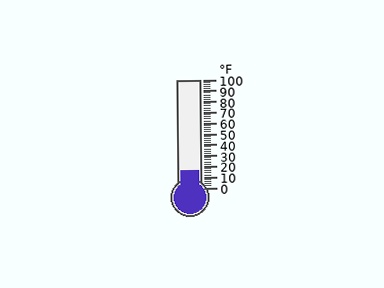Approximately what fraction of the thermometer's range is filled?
The thermometer is filled to approximately 15% of its range.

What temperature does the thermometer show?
The thermometer shows approximately 16°F.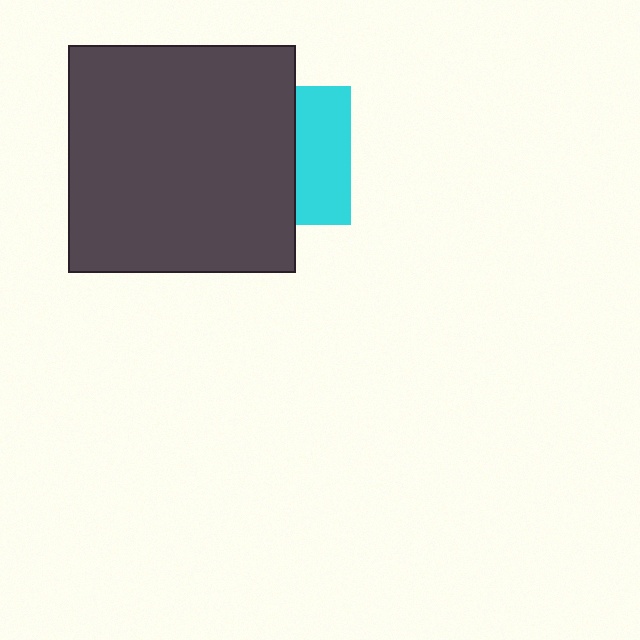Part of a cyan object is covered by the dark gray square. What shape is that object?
It is a square.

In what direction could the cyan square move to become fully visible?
The cyan square could move right. That would shift it out from behind the dark gray square entirely.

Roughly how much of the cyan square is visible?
A small part of it is visible (roughly 40%).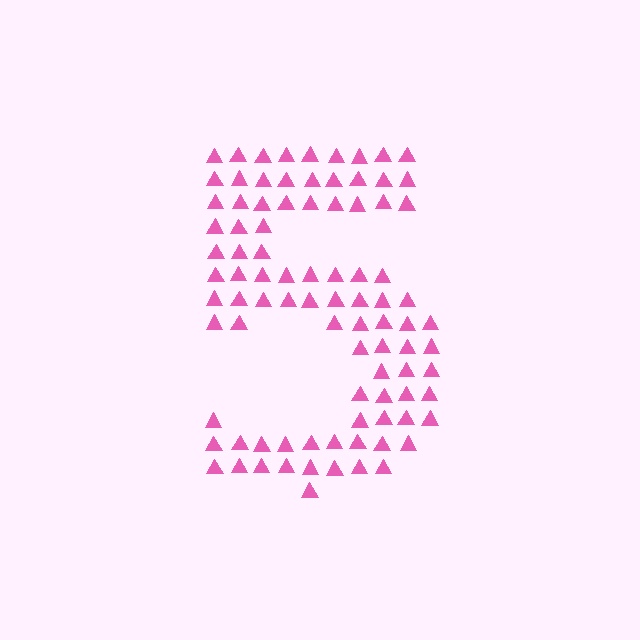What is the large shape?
The large shape is the digit 5.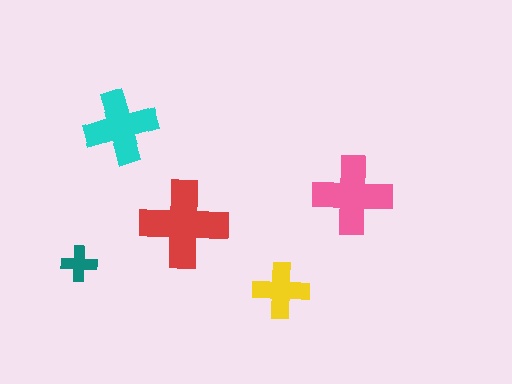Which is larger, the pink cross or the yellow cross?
The pink one.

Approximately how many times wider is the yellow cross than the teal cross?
About 1.5 times wider.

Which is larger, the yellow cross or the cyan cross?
The cyan one.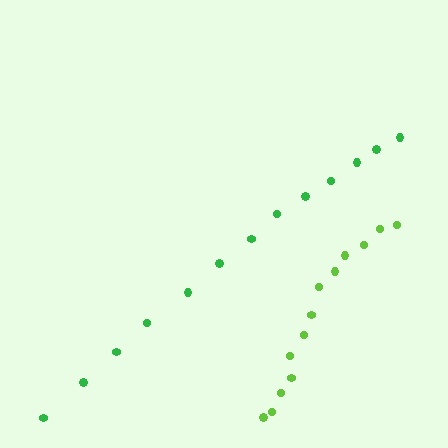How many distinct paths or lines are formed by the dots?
There are 2 distinct paths.